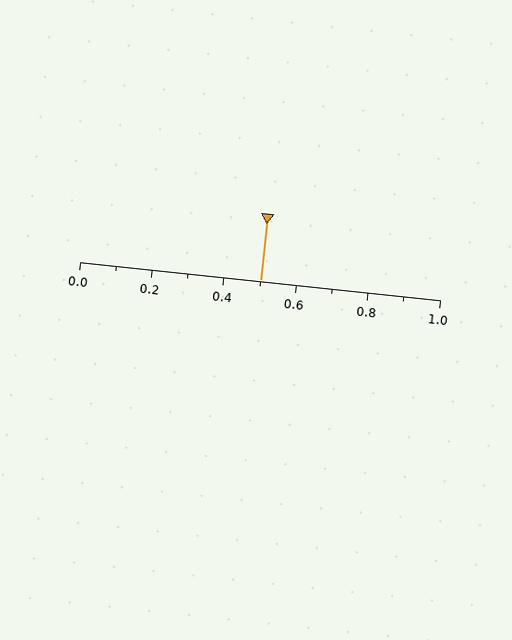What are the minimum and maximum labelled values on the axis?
The axis runs from 0.0 to 1.0.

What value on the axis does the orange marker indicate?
The marker indicates approximately 0.5.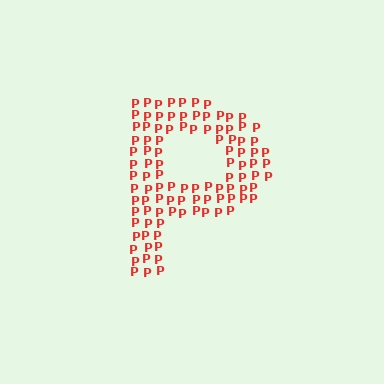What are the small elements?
The small elements are letter P's.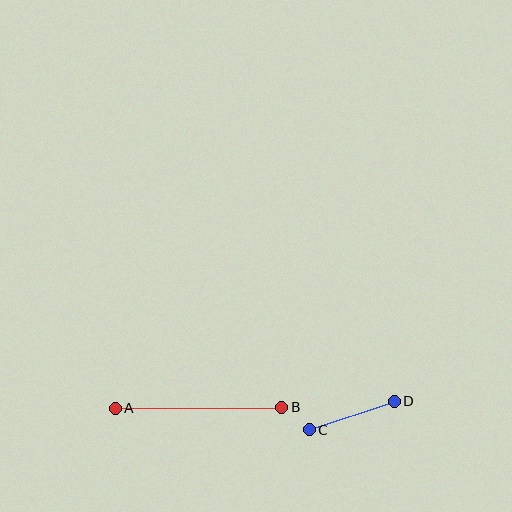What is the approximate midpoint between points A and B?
The midpoint is at approximately (198, 408) pixels.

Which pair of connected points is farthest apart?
Points A and B are farthest apart.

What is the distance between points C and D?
The distance is approximately 89 pixels.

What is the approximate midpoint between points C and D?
The midpoint is at approximately (352, 415) pixels.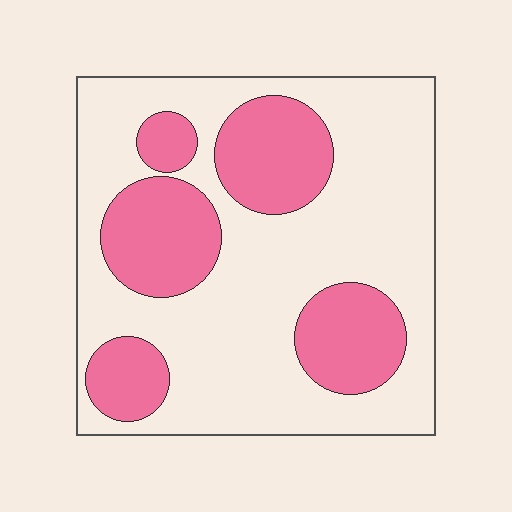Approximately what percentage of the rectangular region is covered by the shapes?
Approximately 30%.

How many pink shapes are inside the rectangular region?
5.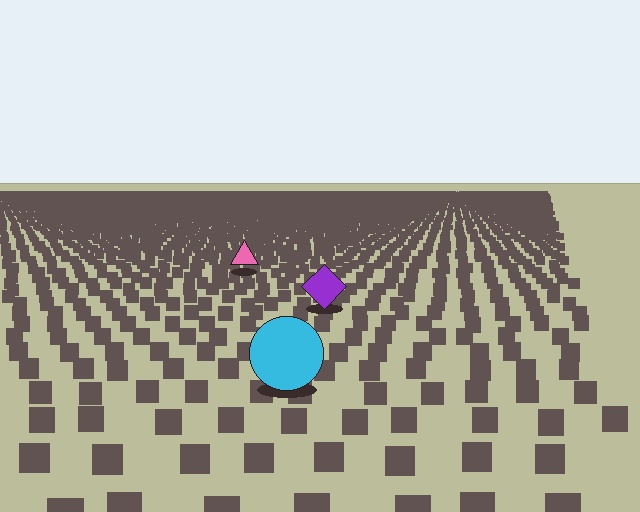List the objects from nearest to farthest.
From nearest to farthest: the cyan circle, the purple diamond, the pink triangle.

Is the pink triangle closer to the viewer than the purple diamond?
No. The purple diamond is closer — you can tell from the texture gradient: the ground texture is coarser near it.